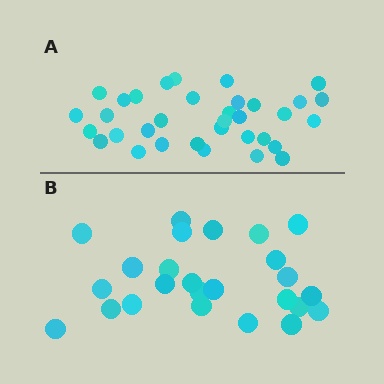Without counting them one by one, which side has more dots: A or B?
Region A (the top region) has more dots.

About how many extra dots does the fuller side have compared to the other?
Region A has roughly 8 or so more dots than region B.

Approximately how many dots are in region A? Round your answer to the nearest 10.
About 30 dots. (The exact count is 34, which rounds to 30.)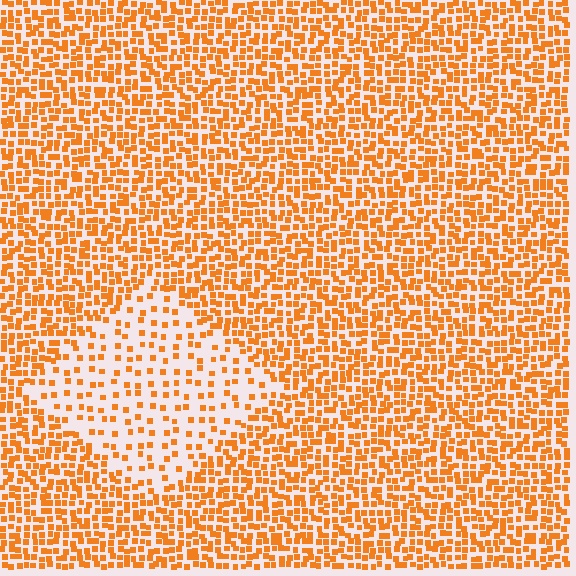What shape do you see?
I see a diamond.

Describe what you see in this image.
The image contains small orange elements arranged at two different densities. A diamond-shaped region is visible where the elements are less densely packed than the surrounding area.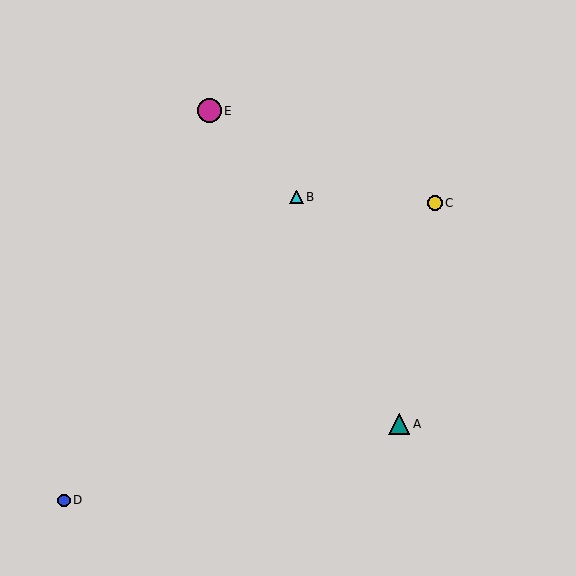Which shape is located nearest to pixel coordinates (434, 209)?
The yellow circle (labeled C) at (435, 203) is nearest to that location.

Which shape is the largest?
The magenta circle (labeled E) is the largest.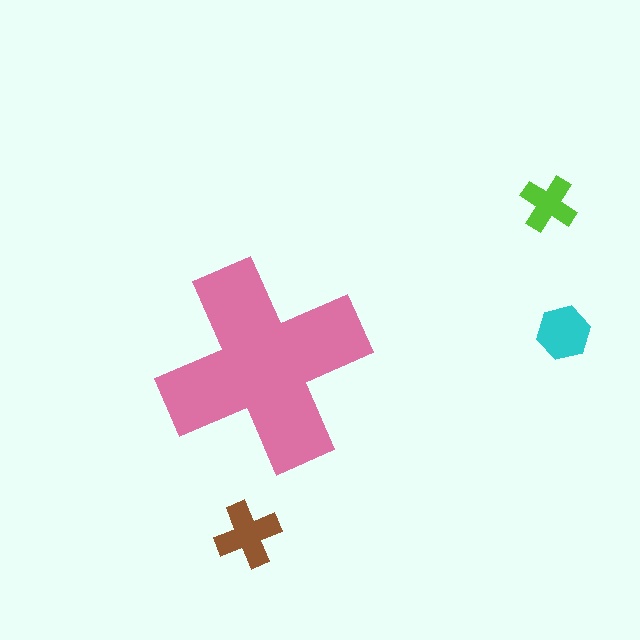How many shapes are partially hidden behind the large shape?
0 shapes are partially hidden.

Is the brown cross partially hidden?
No, the brown cross is fully visible.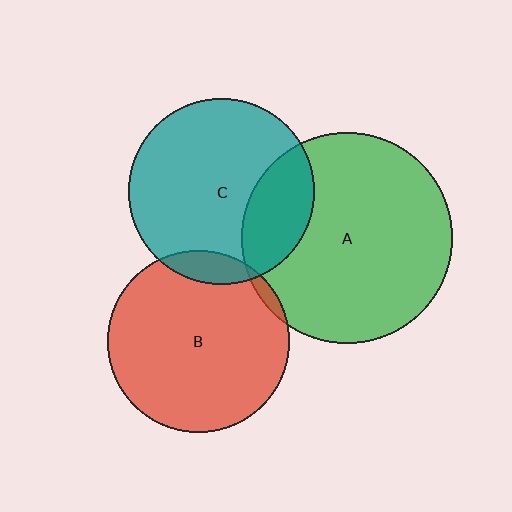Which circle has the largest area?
Circle A (green).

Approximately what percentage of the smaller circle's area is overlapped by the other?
Approximately 25%.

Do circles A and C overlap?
Yes.